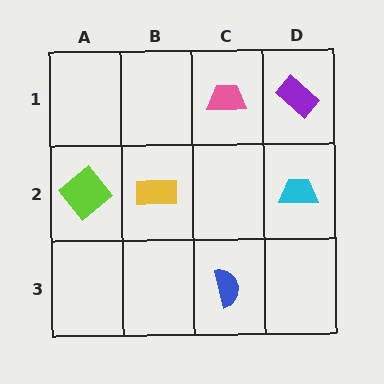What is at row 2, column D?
A cyan trapezoid.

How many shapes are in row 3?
1 shape.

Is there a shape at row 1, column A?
No, that cell is empty.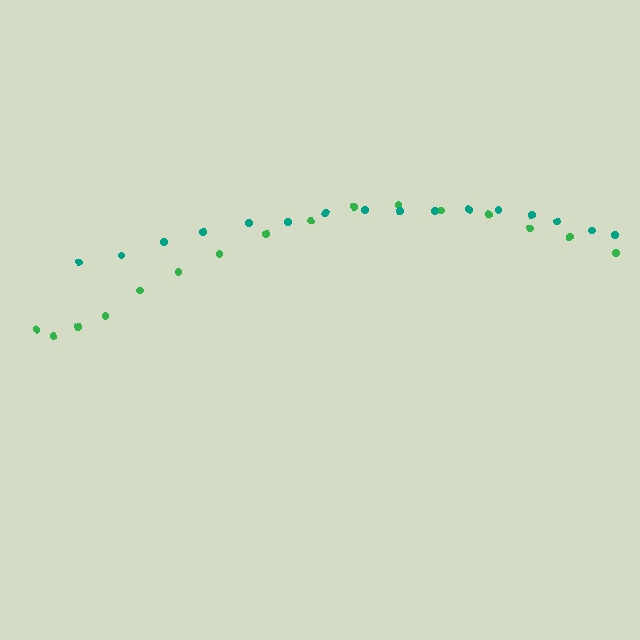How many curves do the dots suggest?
There are 2 distinct paths.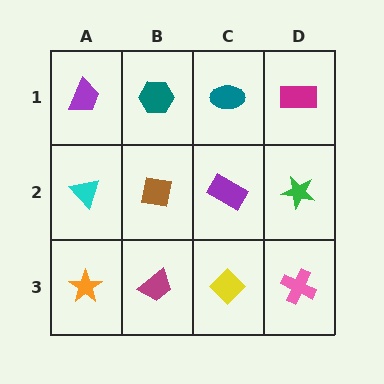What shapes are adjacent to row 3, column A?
A cyan triangle (row 2, column A), a magenta trapezoid (row 3, column B).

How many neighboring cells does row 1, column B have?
3.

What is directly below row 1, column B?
A brown square.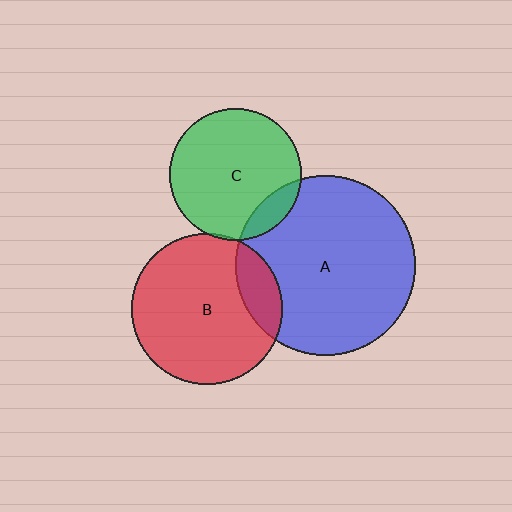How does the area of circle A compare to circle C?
Approximately 1.9 times.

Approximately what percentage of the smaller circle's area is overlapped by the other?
Approximately 15%.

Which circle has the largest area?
Circle A (blue).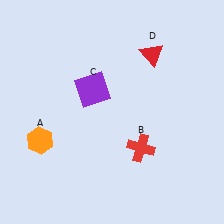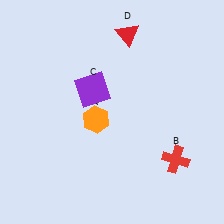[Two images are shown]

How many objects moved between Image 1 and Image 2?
3 objects moved between the two images.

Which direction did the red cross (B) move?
The red cross (B) moved right.